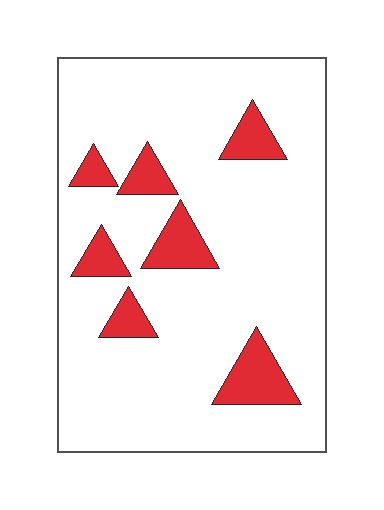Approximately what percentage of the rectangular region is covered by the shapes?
Approximately 15%.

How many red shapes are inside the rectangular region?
7.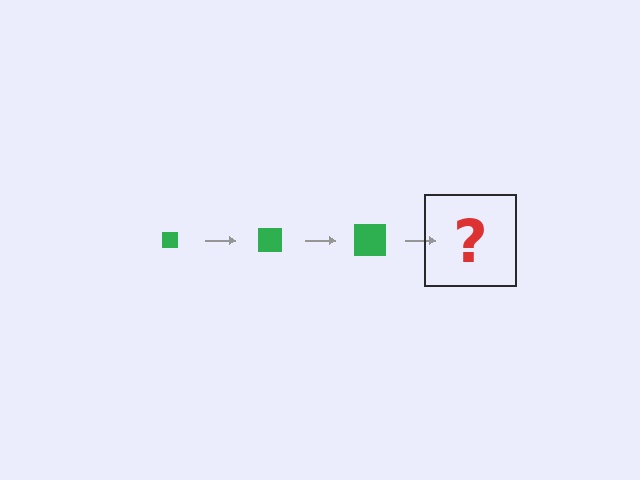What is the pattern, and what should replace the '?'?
The pattern is that the square gets progressively larger each step. The '?' should be a green square, larger than the previous one.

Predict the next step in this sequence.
The next step is a green square, larger than the previous one.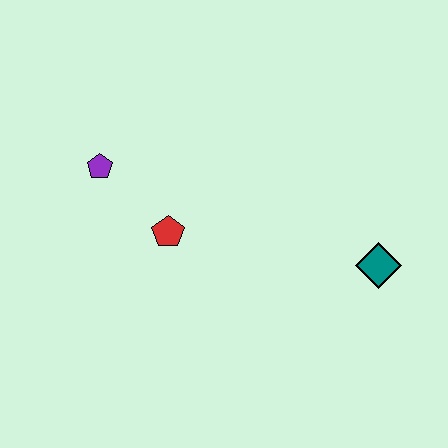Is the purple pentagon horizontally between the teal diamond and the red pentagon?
No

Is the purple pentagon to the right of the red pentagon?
No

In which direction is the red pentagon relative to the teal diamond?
The red pentagon is to the left of the teal diamond.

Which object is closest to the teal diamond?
The red pentagon is closest to the teal diamond.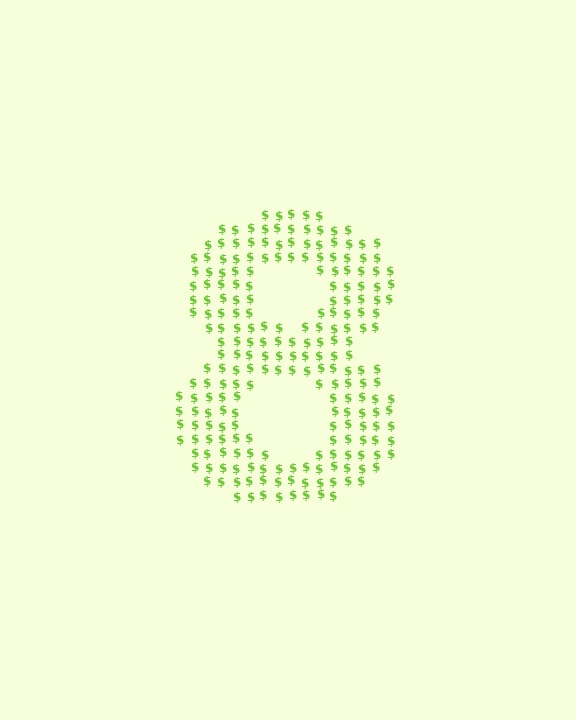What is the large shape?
The large shape is the digit 8.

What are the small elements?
The small elements are dollar signs.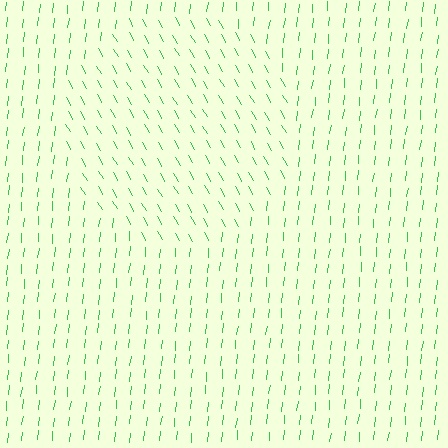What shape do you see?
I see a circle.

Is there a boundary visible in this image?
Yes, there is a texture boundary formed by a change in line orientation.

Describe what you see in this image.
The image is filled with small green line segments. A circle region in the image has lines oriented differently from the surrounding lines, creating a visible texture boundary.